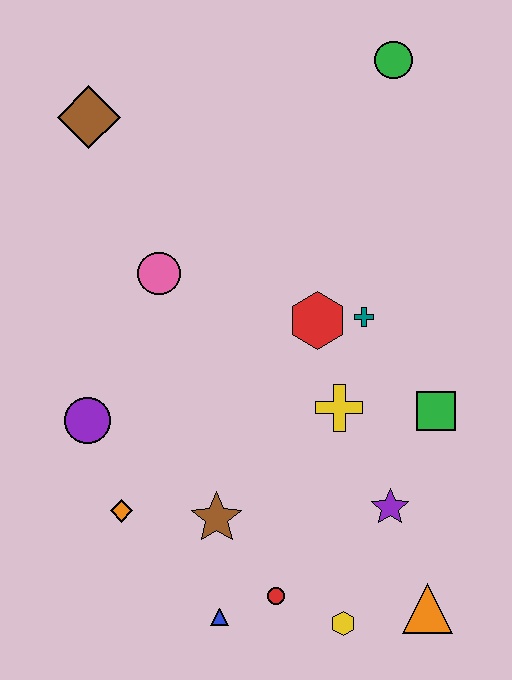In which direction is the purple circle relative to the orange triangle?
The purple circle is to the left of the orange triangle.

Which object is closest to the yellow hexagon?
The red circle is closest to the yellow hexagon.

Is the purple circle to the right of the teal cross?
No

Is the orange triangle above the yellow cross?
No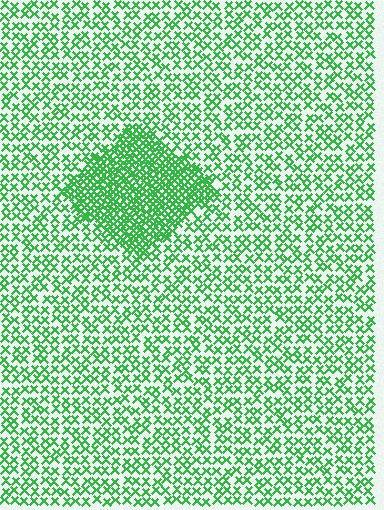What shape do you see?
I see a diamond.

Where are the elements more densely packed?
The elements are more densely packed inside the diamond boundary.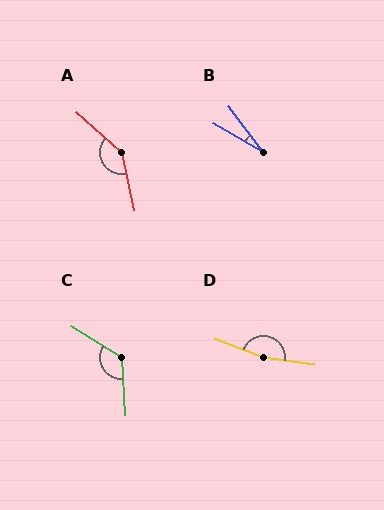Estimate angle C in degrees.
Approximately 126 degrees.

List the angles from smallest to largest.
B (23°), C (126°), A (144°), D (166°).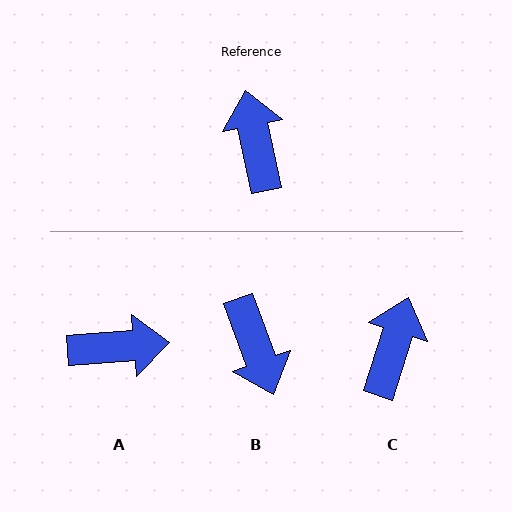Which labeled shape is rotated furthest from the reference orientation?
B, about 172 degrees away.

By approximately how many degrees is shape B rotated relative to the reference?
Approximately 172 degrees clockwise.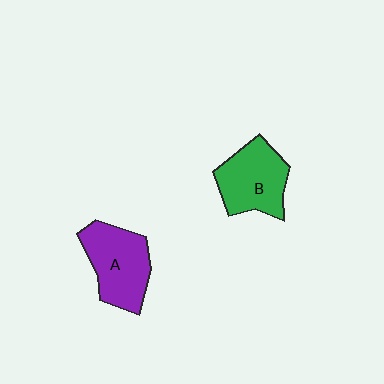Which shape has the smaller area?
Shape B (green).